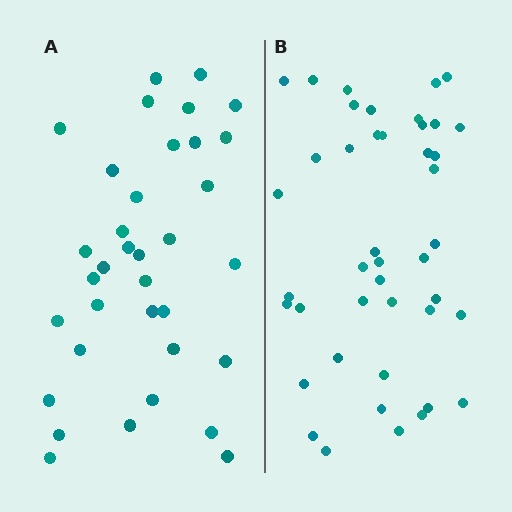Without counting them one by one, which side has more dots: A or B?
Region B (the right region) has more dots.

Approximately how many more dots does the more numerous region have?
Region B has roughly 8 or so more dots than region A.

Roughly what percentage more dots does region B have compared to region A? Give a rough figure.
About 25% more.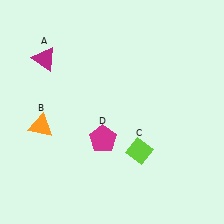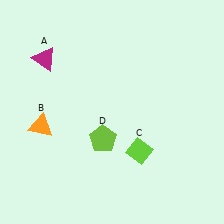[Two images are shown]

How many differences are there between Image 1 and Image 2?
There is 1 difference between the two images.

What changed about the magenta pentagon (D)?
In Image 1, D is magenta. In Image 2, it changed to lime.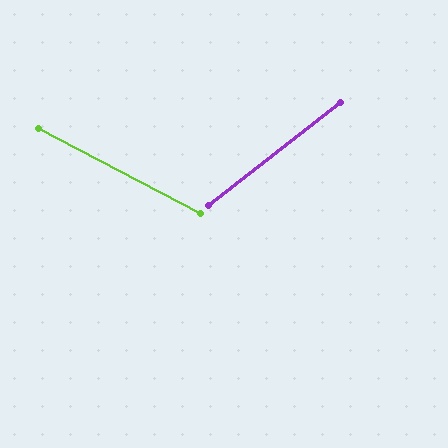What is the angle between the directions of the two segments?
Approximately 65 degrees.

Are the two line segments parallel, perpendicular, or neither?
Neither parallel nor perpendicular — they differ by about 65°.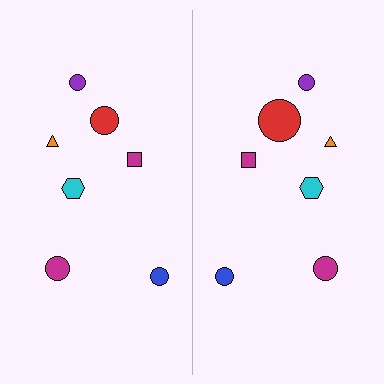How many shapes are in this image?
There are 14 shapes in this image.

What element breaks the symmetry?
The red circle on the right side has a different size than its mirror counterpart.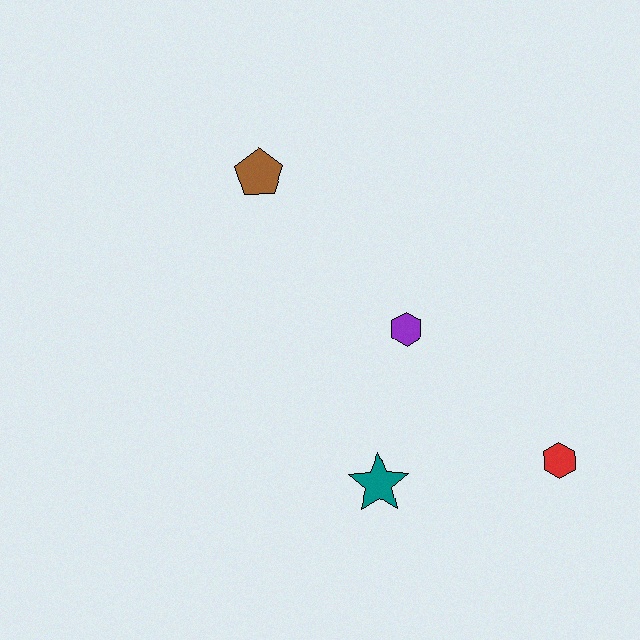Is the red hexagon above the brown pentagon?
No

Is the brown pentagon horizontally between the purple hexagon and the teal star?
No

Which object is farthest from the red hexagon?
The brown pentagon is farthest from the red hexagon.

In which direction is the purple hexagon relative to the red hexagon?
The purple hexagon is to the left of the red hexagon.